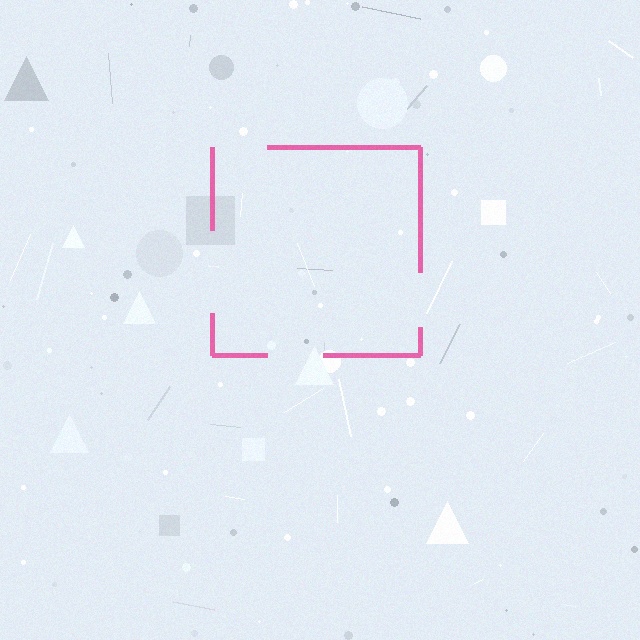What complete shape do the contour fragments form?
The contour fragments form a square.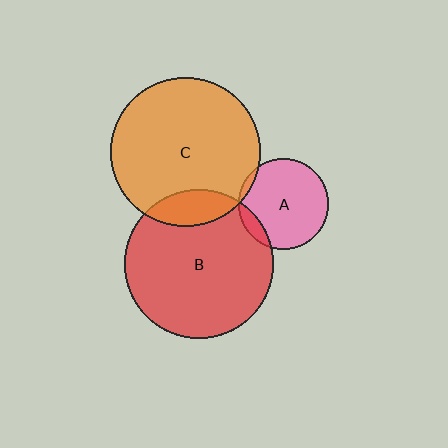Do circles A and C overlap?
Yes.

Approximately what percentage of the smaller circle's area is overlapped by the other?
Approximately 5%.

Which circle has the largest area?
Circle C (orange).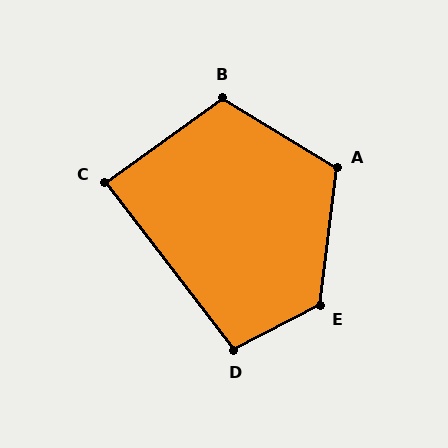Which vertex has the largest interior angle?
E, at approximately 124 degrees.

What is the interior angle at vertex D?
Approximately 101 degrees (obtuse).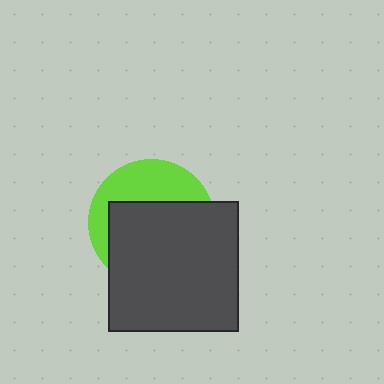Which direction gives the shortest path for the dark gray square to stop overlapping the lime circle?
Moving down gives the shortest separation.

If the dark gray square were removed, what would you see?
You would see the complete lime circle.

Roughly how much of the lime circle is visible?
A small part of it is visible (roughly 37%).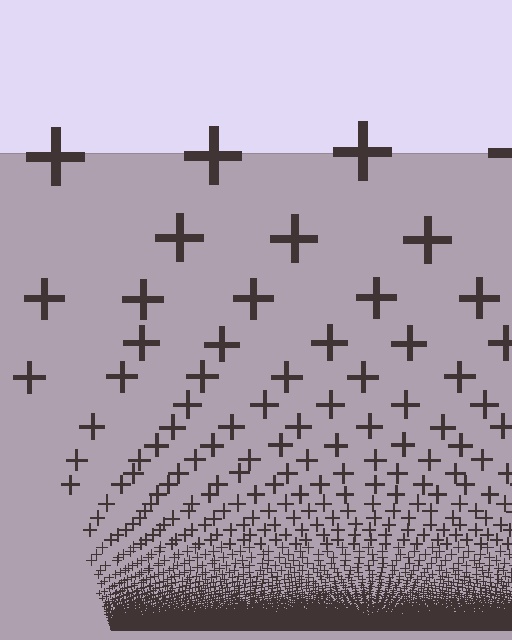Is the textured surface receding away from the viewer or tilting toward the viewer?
The surface appears to tilt toward the viewer. Texture elements get larger and sparser toward the top.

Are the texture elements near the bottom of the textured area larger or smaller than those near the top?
Smaller. The gradient is inverted — elements near the bottom are smaller and denser.